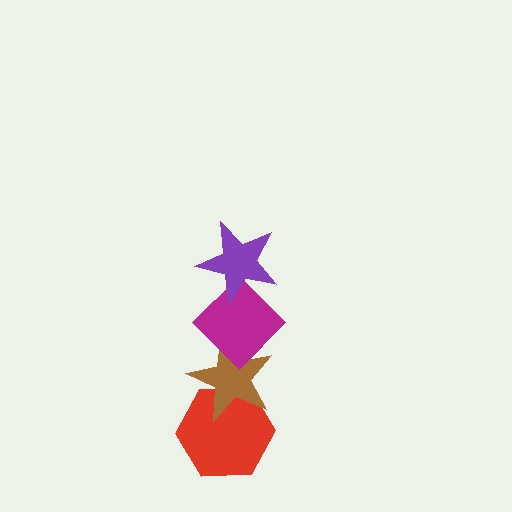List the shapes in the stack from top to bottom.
From top to bottom: the purple star, the magenta diamond, the brown star, the red hexagon.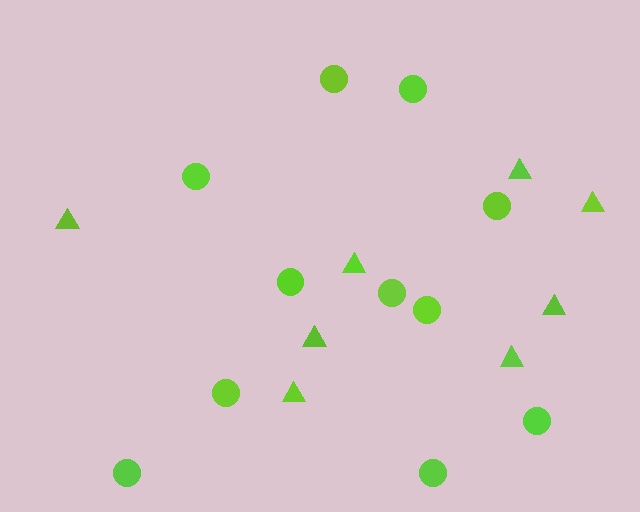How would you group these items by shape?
There are 2 groups: one group of circles (11) and one group of triangles (8).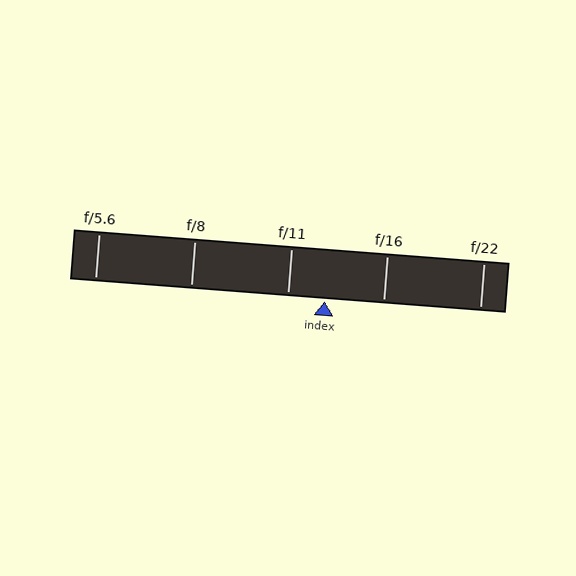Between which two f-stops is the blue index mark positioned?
The index mark is between f/11 and f/16.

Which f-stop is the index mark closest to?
The index mark is closest to f/11.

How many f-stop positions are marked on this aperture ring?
There are 5 f-stop positions marked.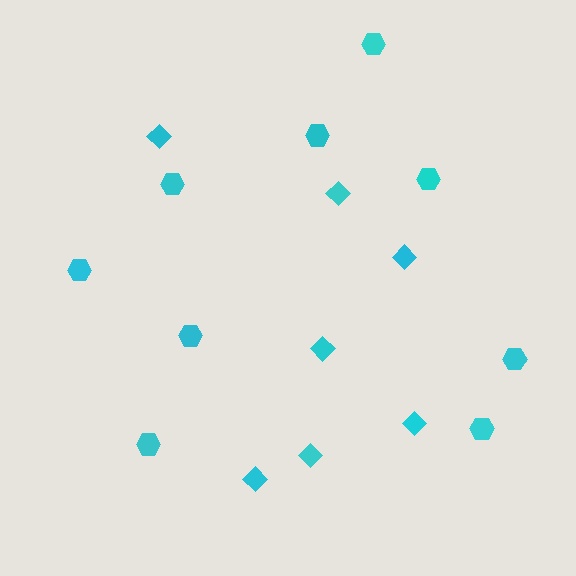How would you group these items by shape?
There are 2 groups: one group of hexagons (9) and one group of diamonds (7).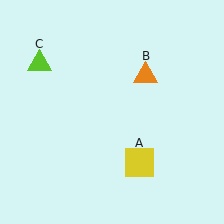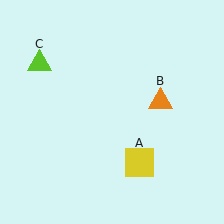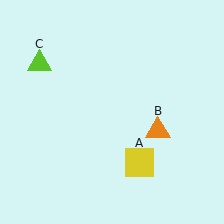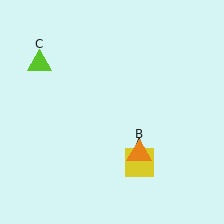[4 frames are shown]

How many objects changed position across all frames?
1 object changed position: orange triangle (object B).